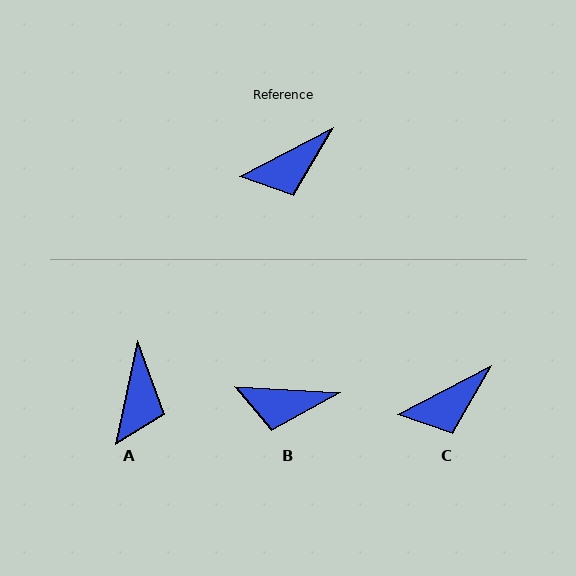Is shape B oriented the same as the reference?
No, it is off by about 31 degrees.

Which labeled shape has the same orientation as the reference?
C.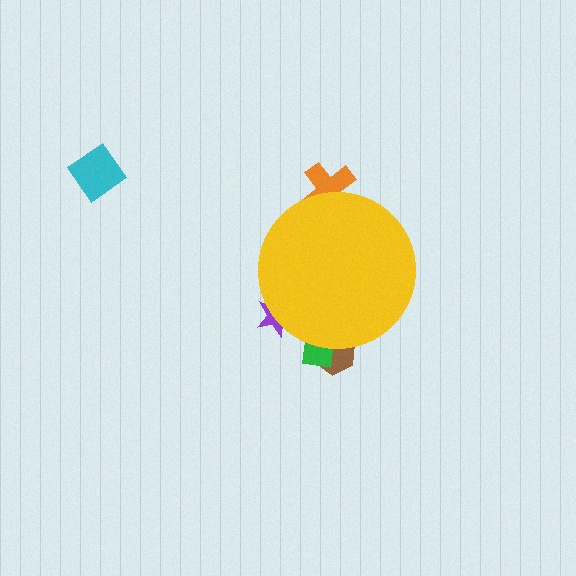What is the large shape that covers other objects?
A yellow circle.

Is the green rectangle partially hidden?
Yes, the green rectangle is partially hidden behind the yellow circle.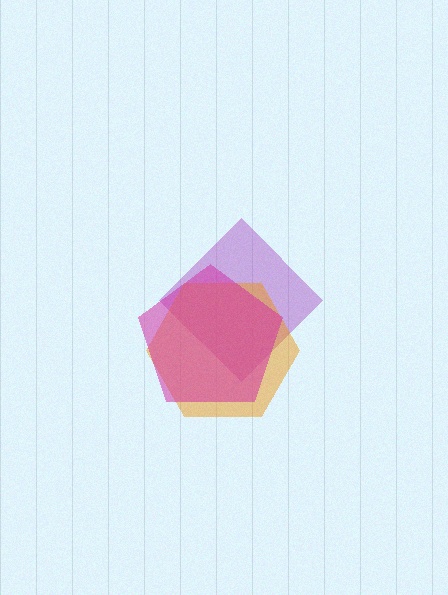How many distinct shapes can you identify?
There are 3 distinct shapes: a purple diamond, an orange hexagon, a magenta pentagon.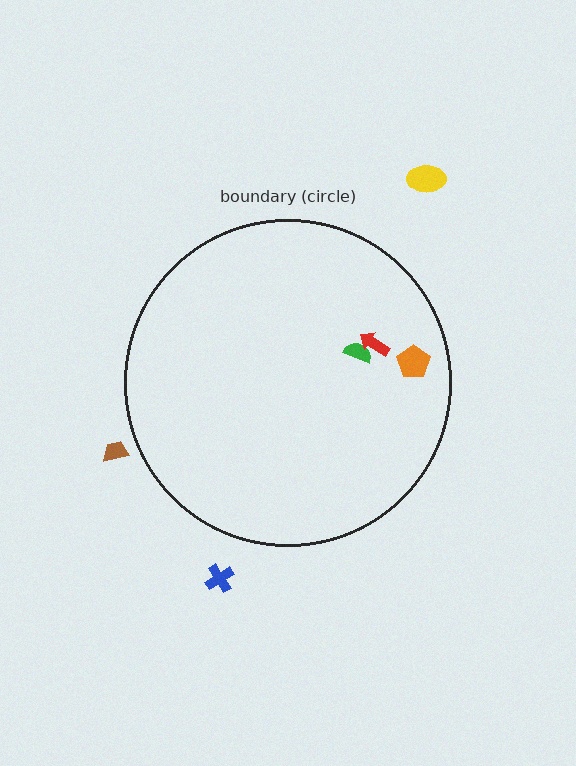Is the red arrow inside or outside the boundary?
Inside.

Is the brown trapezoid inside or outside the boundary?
Outside.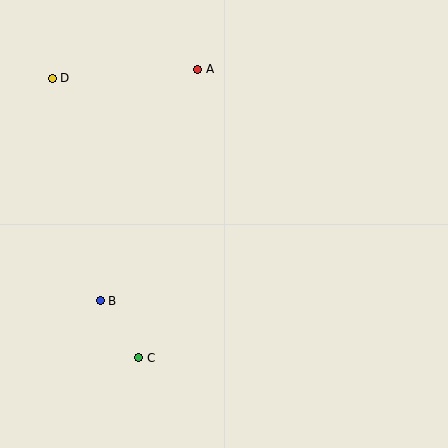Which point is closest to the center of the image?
Point B at (100, 301) is closest to the center.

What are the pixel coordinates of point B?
Point B is at (100, 301).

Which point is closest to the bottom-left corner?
Point C is closest to the bottom-left corner.